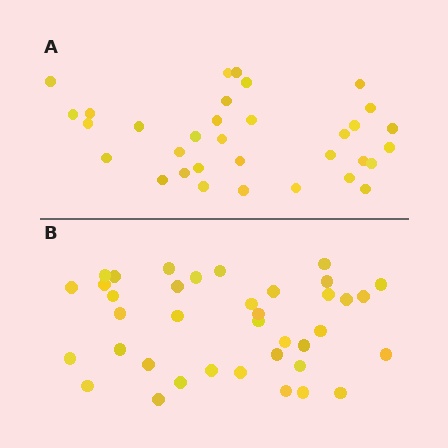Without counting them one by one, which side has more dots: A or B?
Region B (the bottom region) has more dots.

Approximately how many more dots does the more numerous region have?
Region B has about 5 more dots than region A.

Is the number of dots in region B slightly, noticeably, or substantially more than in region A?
Region B has only slightly more — the two regions are fairly close. The ratio is roughly 1.2 to 1.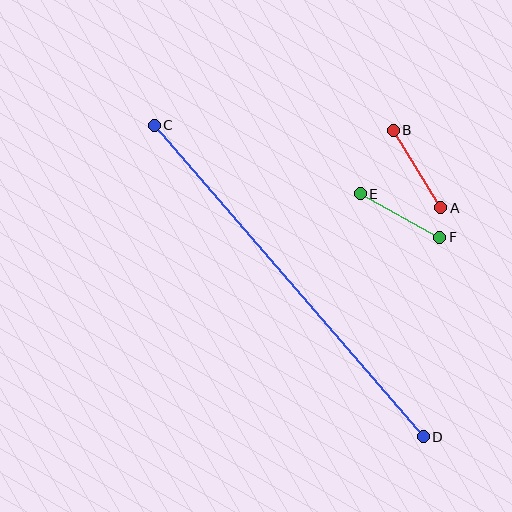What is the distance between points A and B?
The distance is approximately 91 pixels.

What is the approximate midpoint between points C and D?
The midpoint is at approximately (289, 281) pixels.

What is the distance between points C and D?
The distance is approximately 411 pixels.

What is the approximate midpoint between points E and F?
The midpoint is at approximately (400, 216) pixels.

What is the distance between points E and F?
The distance is approximately 91 pixels.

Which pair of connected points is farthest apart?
Points C and D are farthest apart.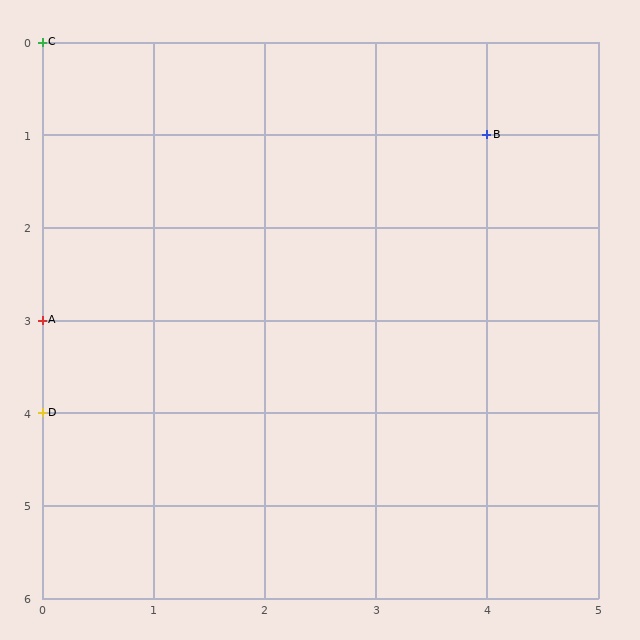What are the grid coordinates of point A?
Point A is at grid coordinates (0, 3).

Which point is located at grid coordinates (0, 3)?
Point A is at (0, 3).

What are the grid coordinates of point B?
Point B is at grid coordinates (4, 1).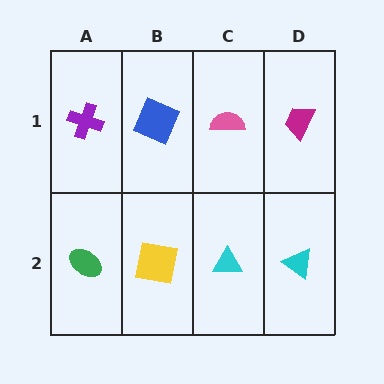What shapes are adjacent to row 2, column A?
A purple cross (row 1, column A), a yellow square (row 2, column B).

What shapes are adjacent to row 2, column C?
A pink semicircle (row 1, column C), a yellow square (row 2, column B), a cyan triangle (row 2, column D).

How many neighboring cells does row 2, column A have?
2.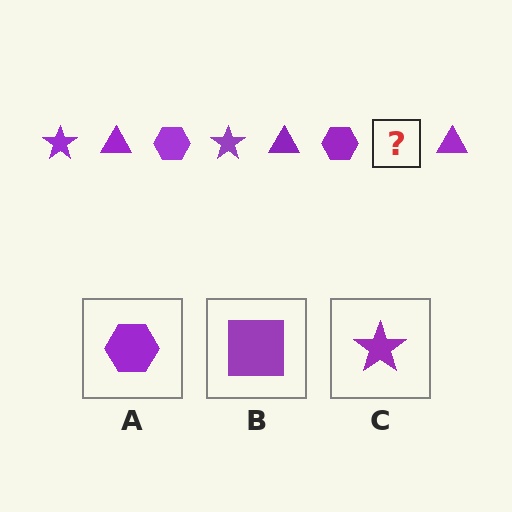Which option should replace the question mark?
Option C.